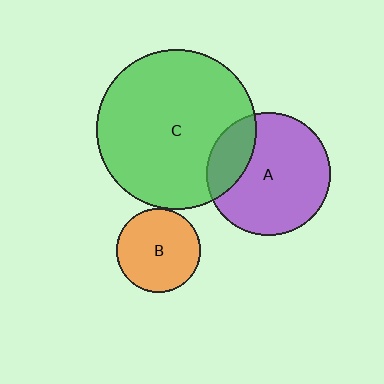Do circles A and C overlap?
Yes.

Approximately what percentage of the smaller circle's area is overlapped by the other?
Approximately 20%.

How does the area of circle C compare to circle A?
Approximately 1.7 times.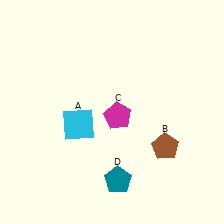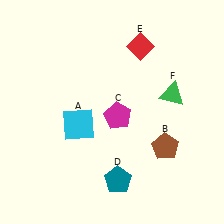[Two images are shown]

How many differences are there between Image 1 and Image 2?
There are 2 differences between the two images.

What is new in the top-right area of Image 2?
A red diamond (E) was added in the top-right area of Image 2.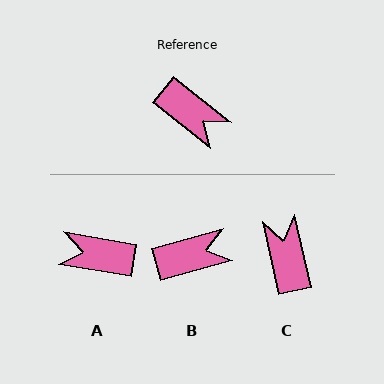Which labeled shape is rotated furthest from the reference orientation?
A, about 151 degrees away.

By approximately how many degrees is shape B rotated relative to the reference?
Approximately 54 degrees counter-clockwise.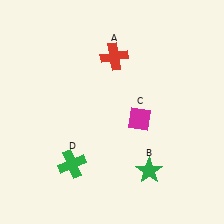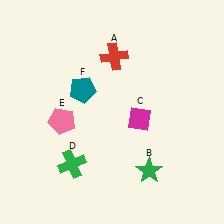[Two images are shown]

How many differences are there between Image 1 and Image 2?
There are 2 differences between the two images.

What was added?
A pink pentagon (E), a teal pentagon (F) were added in Image 2.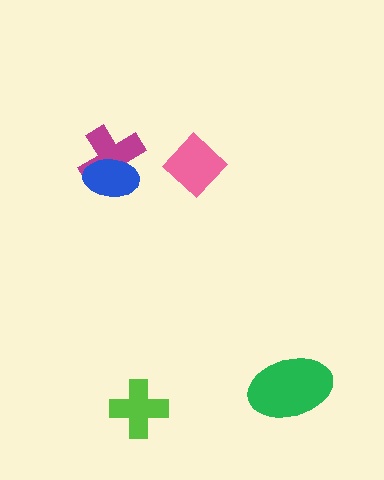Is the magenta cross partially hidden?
Yes, it is partially covered by another shape.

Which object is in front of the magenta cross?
The blue ellipse is in front of the magenta cross.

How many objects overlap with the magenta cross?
1 object overlaps with the magenta cross.